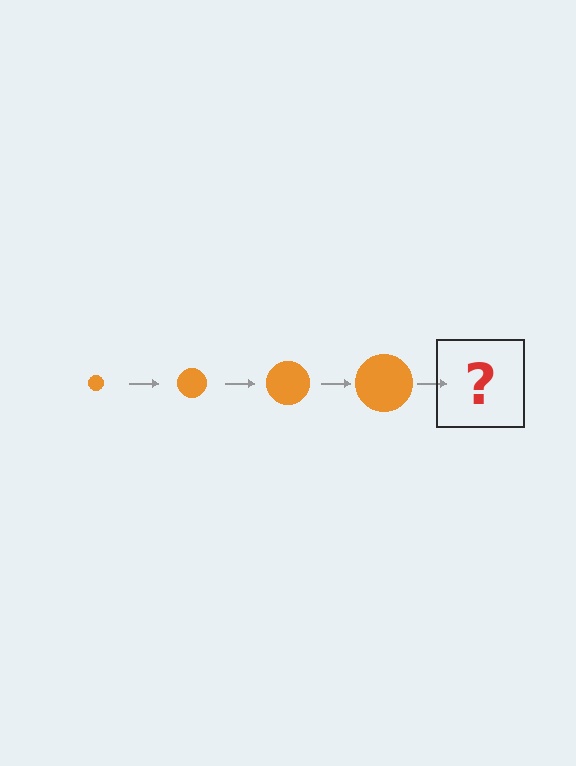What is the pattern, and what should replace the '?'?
The pattern is that the circle gets progressively larger each step. The '?' should be an orange circle, larger than the previous one.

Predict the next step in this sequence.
The next step is an orange circle, larger than the previous one.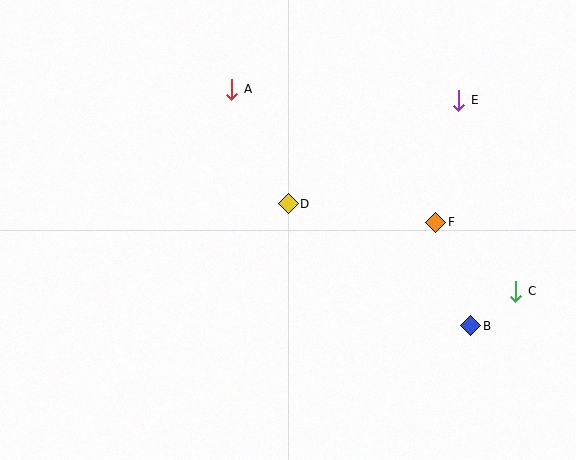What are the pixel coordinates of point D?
Point D is at (288, 204).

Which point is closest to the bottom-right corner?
Point B is closest to the bottom-right corner.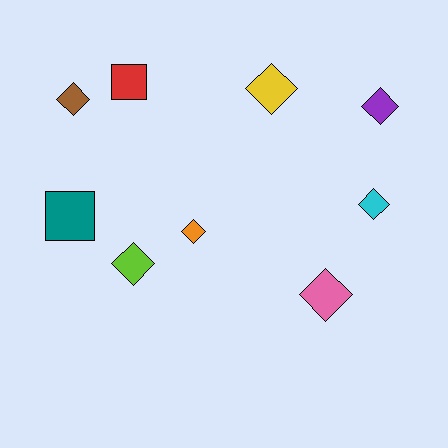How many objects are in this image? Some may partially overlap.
There are 9 objects.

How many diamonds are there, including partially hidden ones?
There are 7 diamonds.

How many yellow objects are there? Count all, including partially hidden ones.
There is 1 yellow object.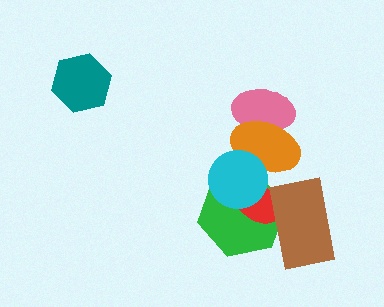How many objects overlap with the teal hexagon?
0 objects overlap with the teal hexagon.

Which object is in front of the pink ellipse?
The orange ellipse is in front of the pink ellipse.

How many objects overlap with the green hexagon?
4 objects overlap with the green hexagon.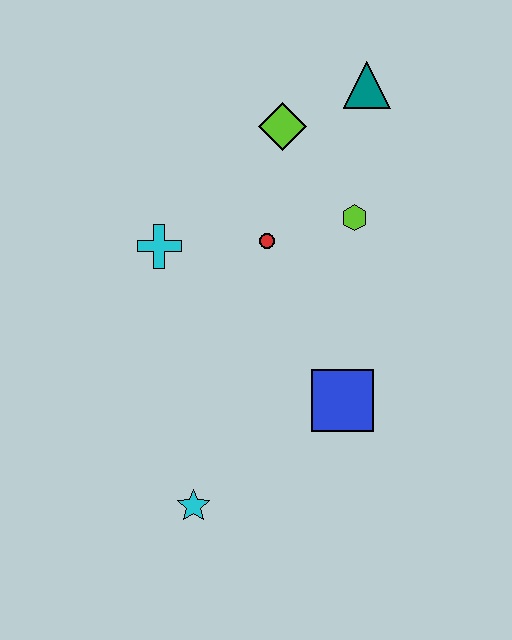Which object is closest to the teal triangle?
The lime diamond is closest to the teal triangle.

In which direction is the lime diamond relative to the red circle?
The lime diamond is above the red circle.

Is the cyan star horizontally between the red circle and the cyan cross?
Yes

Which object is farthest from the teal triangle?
The cyan star is farthest from the teal triangle.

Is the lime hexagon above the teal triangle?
No